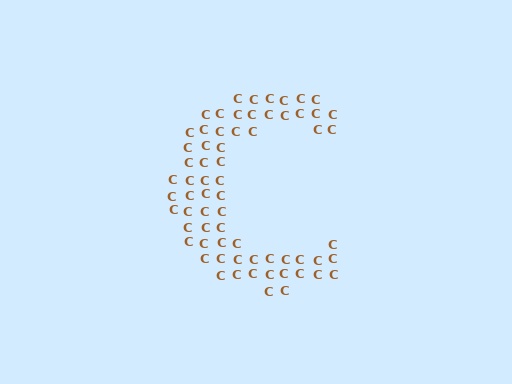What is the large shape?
The large shape is the letter C.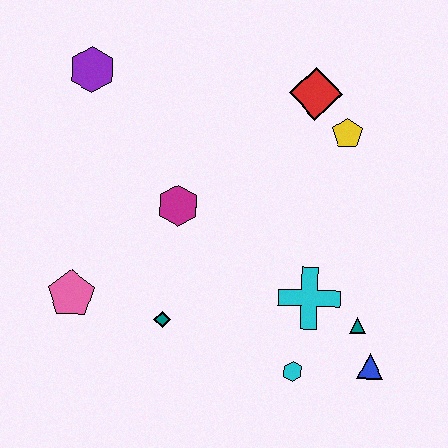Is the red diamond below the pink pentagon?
No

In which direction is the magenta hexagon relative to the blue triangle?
The magenta hexagon is to the left of the blue triangle.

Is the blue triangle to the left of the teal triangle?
No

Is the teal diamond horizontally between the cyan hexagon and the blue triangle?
No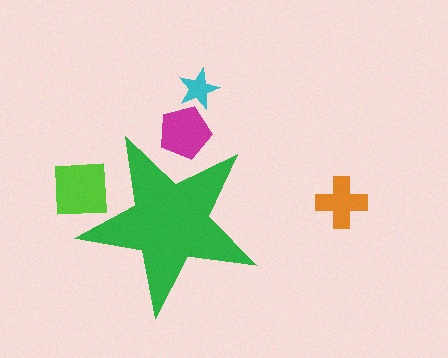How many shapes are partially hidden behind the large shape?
2 shapes are partially hidden.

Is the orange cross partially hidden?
No, the orange cross is fully visible.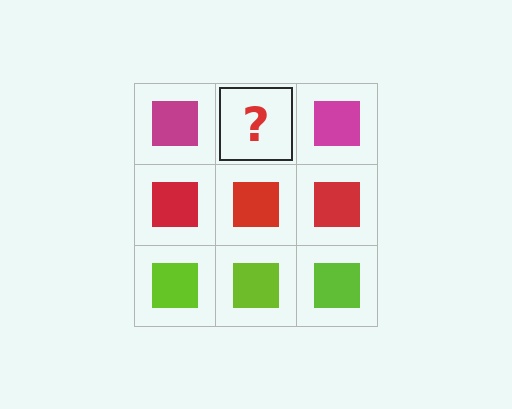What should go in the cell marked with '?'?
The missing cell should contain a magenta square.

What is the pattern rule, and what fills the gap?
The rule is that each row has a consistent color. The gap should be filled with a magenta square.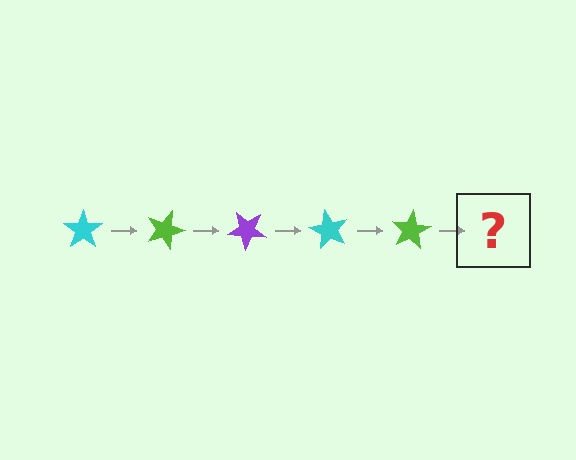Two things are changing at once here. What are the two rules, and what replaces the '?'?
The two rules are that it rotates 20 degrees each step and the color cycles through cyan, lime, and purple. The '?' should be a purple star, rotated 100 degrees from the start.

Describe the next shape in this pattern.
It should be a purple star, rotated 100 degrees from the start.